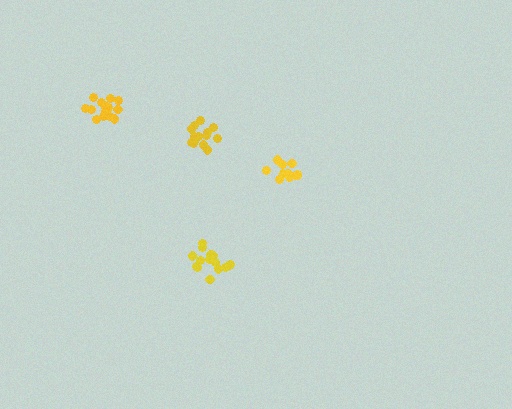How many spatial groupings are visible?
There are 4 spatial groupings.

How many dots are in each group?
Group 1: 15 dots, Group 2: 14 dots, Group 3: 15 dots, Group 4: 11 dots (55 total).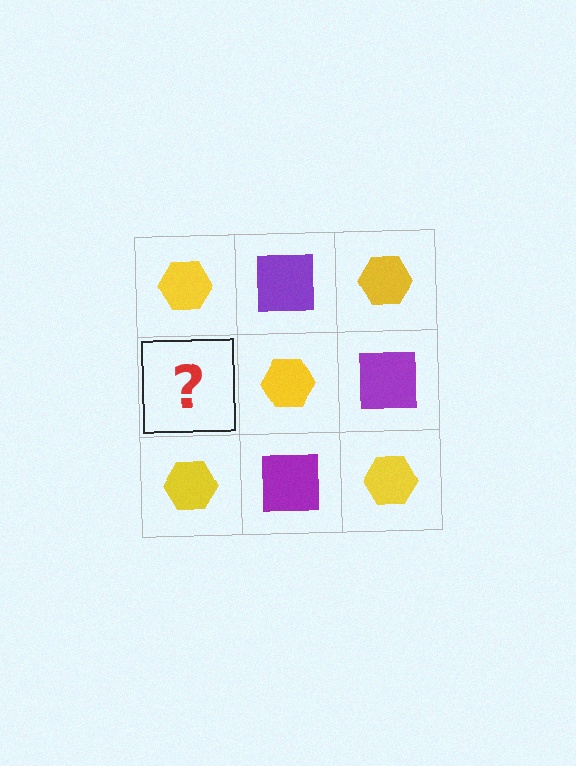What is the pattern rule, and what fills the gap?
The rule is that it alternates yellow hexagon and purple square in a checkerboard pattern. The gap should be filled with a purple square.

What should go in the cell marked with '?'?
The missing cell should contain a purple square.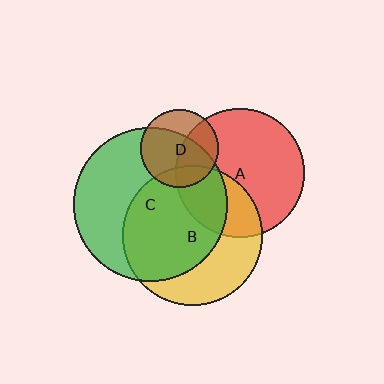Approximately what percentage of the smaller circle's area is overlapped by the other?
Approximately 60%.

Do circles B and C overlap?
Yes.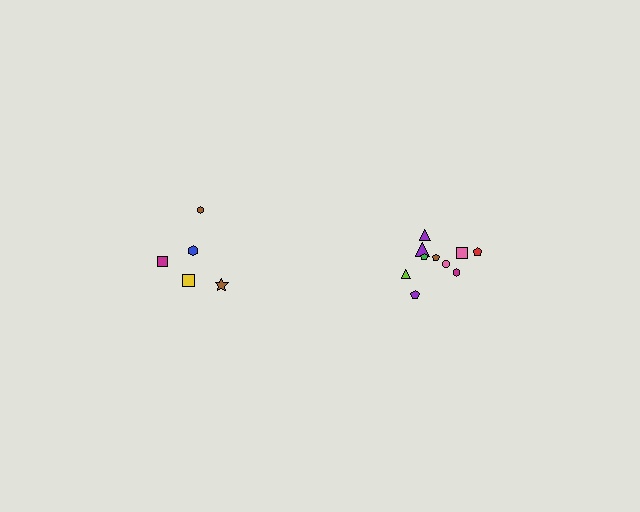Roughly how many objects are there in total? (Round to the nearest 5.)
Roughly 15 objects in total.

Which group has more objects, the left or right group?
The right group.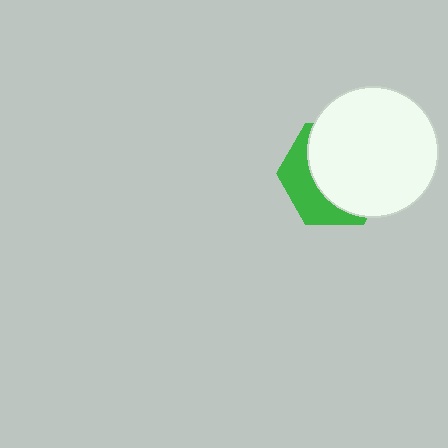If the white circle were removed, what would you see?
You would see the complete green hexagon.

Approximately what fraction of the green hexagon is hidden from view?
Roughly 65% of the green hexagon is hidden behind the white circle.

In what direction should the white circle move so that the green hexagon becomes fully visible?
The white circle should move toward the upper-right. That is the shortest direction to clear the overlap and leave the green hexagon fully visible.